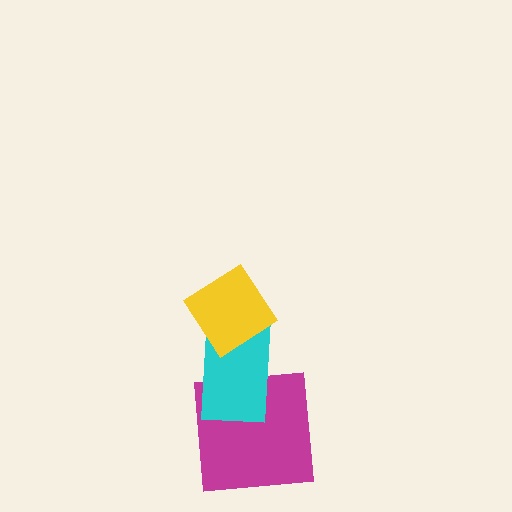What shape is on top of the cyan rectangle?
The yellow diamond is on top of the cyan rectangle.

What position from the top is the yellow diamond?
The yellow diamond is 1st from the top.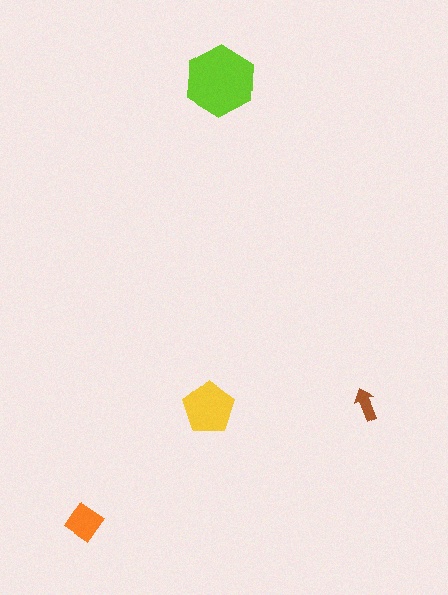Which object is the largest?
The lime hexagon.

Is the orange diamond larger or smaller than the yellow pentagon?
Smaller.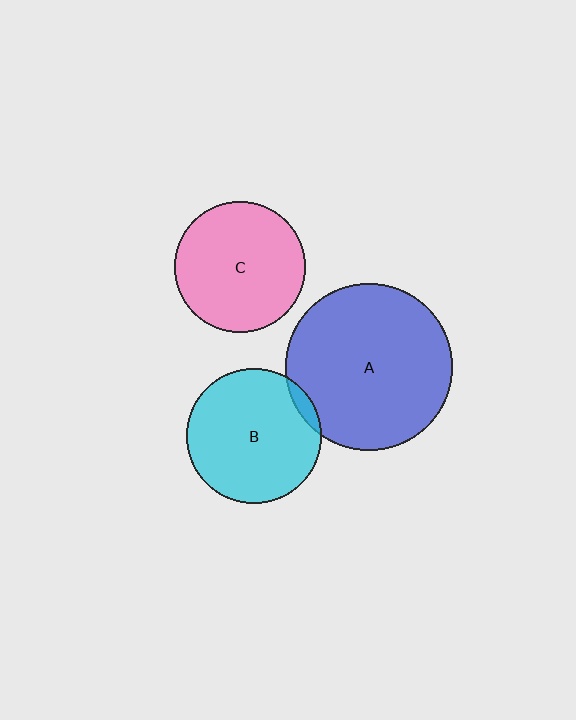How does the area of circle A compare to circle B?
Approximately 1.5 times.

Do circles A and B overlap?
Yes.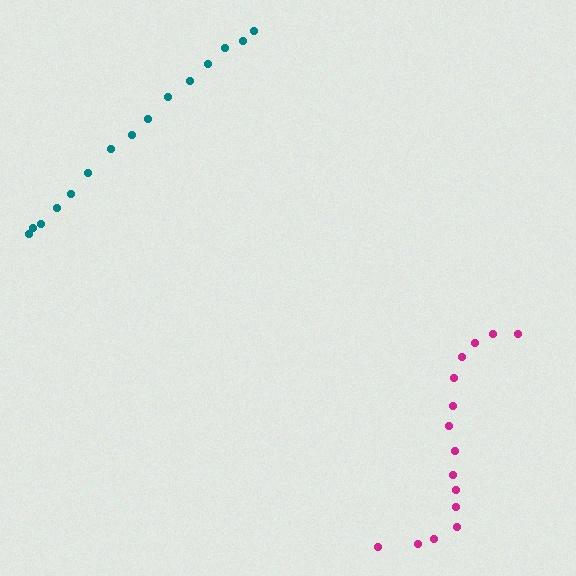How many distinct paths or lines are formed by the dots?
There are 2 distinct paths.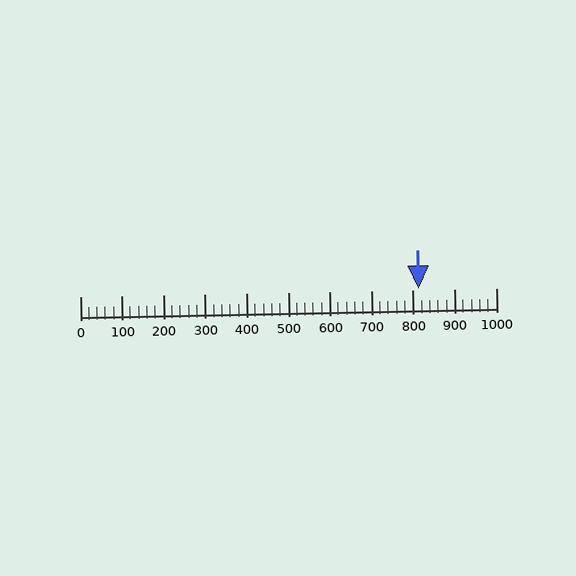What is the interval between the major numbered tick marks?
The major tick marks are spaced 100 units apart.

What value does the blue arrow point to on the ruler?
The blue arrow points to approximately 814.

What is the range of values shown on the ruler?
The ruler shows values from 0 to 1000.